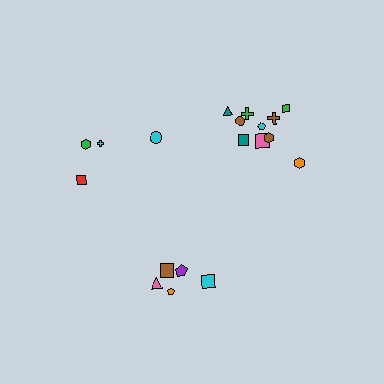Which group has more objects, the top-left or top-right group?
The top-right group.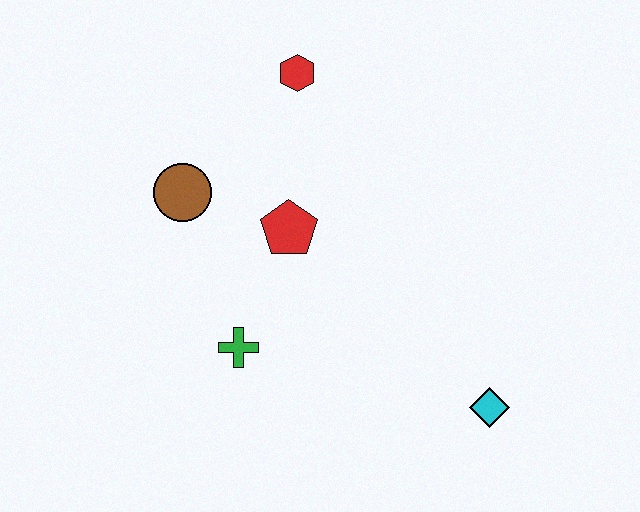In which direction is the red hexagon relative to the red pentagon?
The red hexagon is above the red pentagon.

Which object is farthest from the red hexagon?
The cyan diamond is farthest from the red hexagon.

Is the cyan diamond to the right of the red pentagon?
Yes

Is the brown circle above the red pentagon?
Yes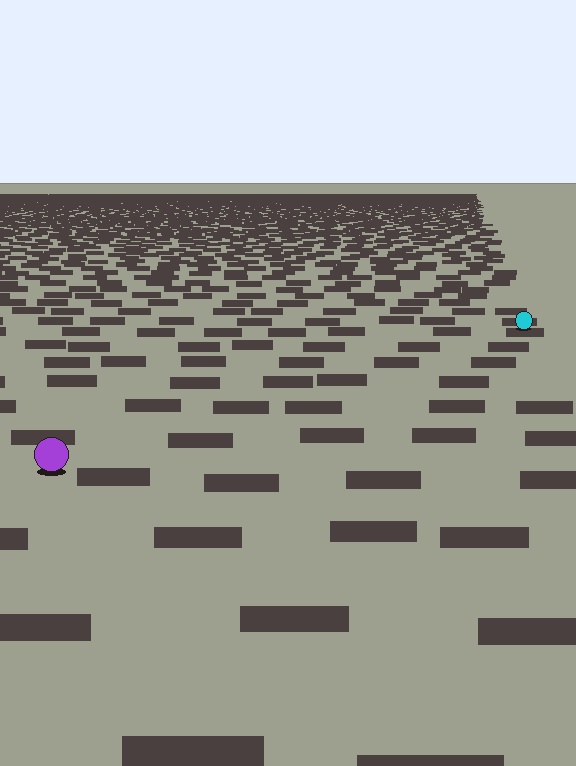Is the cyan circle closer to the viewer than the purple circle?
No. The purple circle is closer — you can tell from the texture gradient: the ground texture is coarser near it.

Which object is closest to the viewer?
The purple circle is closest. The texture marks near it are larger and more spread out.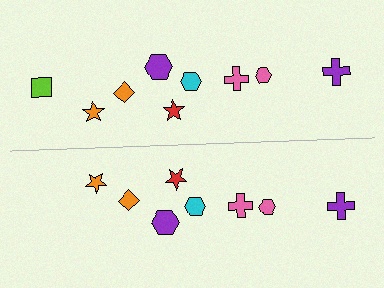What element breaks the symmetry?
A lime square is missing from the bottom side.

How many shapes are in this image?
There are 17 shapes in this image.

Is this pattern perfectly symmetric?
No, the pattern is not perfectly symmetric. A lime square is missing from the bottom side.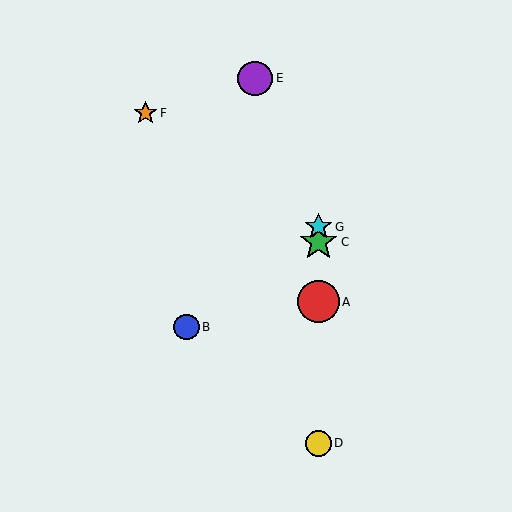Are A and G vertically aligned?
Yes, both are at x≈319.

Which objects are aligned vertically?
Objects A, C, D, G are aligned vertically.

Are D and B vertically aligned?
No, D is at x≈319 and B is at x≈186.